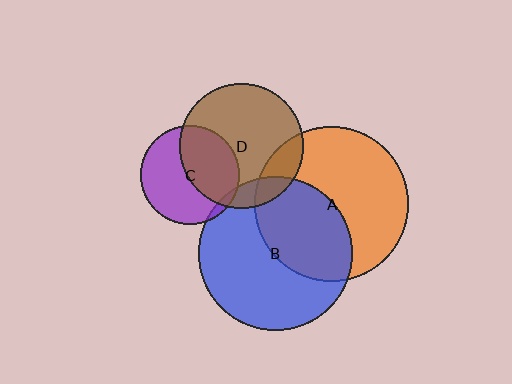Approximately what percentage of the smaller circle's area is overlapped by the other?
Approximately 5%.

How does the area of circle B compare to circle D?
Approximately 1.5 times.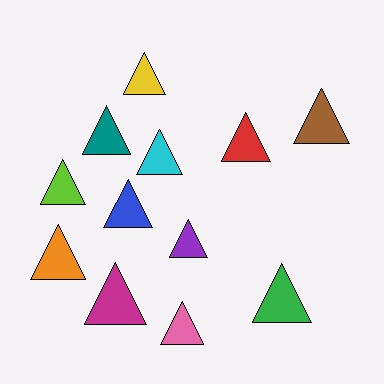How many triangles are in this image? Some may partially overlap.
There are 12 triangles.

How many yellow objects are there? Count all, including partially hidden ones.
There is 1 yellow object.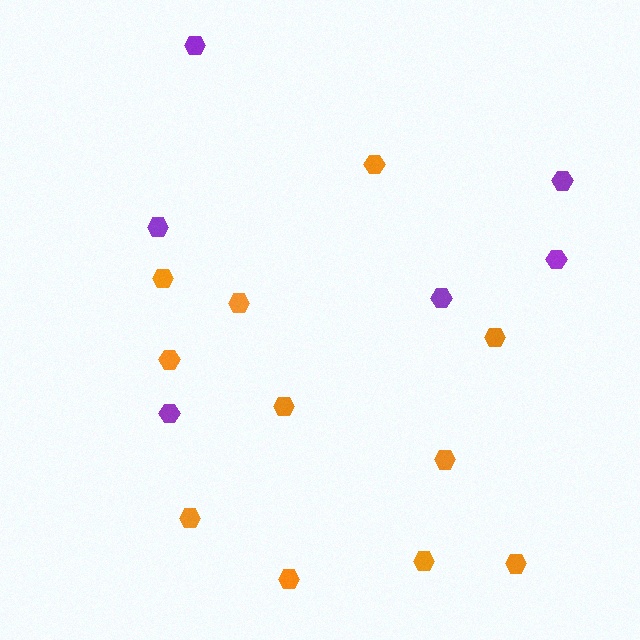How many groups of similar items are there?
There are 2 groups: one group of orange hexagons (11) and one group of purple hexagons (6).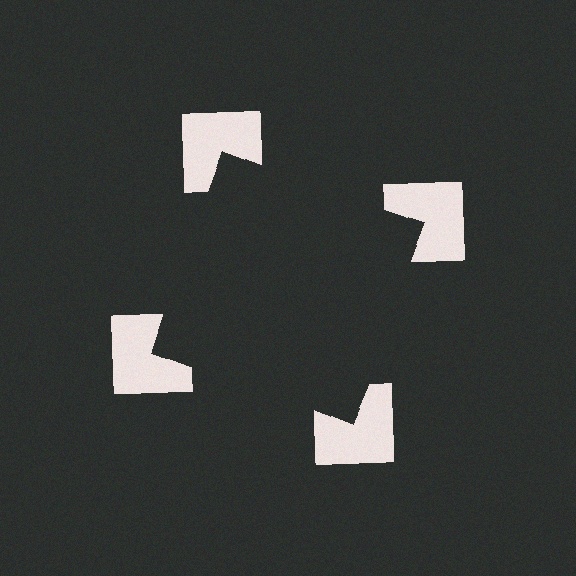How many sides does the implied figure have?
4 sides.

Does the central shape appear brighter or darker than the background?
It typically appears slightly darker than the background, even though no actual brightness change is drawn.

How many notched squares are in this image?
There are 4 — one at each vertex of the illusory square.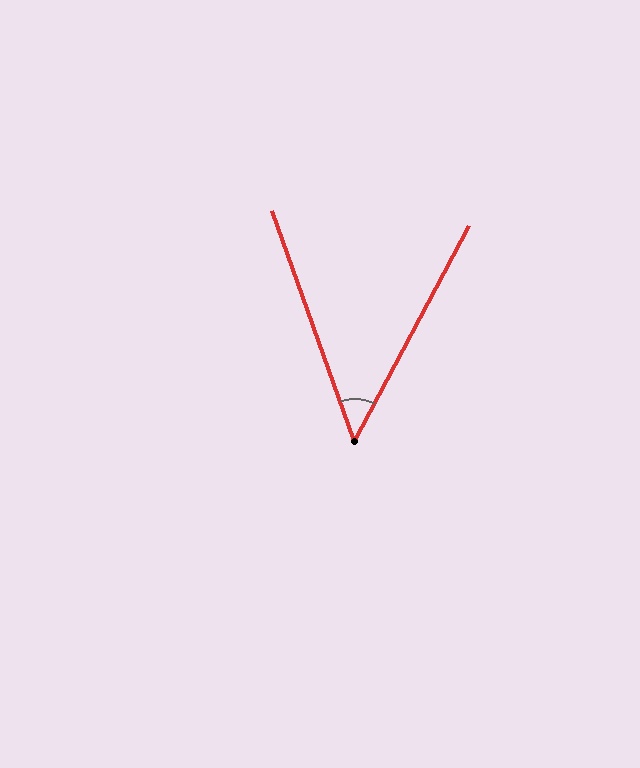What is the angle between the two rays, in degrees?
Approximately 48 degrees.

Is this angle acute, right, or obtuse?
It is acute.